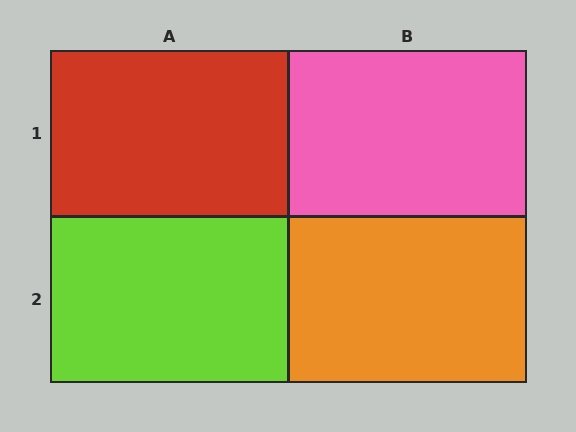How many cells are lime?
1 cell is lime.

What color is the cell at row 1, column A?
Red.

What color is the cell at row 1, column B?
Pink.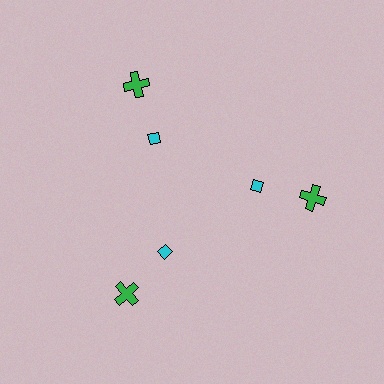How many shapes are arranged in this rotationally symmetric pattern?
There are 6 shapes, arranged in 3 groups of 2.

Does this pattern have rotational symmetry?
Yes, this pattern has 3-fold rotational symmetry. It looks the same after rotating 120 degrees around the center.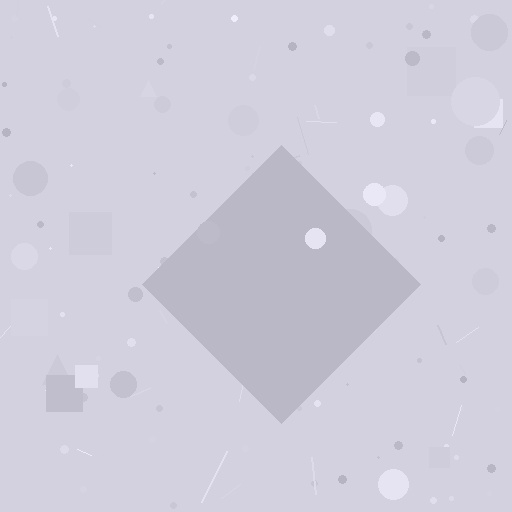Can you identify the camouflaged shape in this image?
The camouflaged shape is a diamond.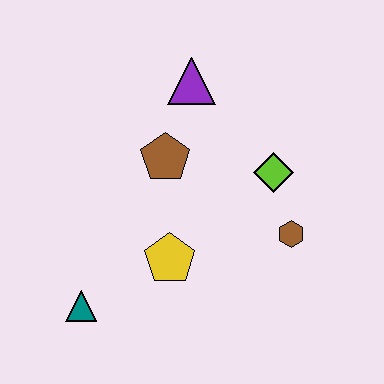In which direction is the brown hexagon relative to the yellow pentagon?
The brown hexagon is to the right of the yellow pentagon.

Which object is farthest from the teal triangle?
The purple triangle is farthest from the teal triangle.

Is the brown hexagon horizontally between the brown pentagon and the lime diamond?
No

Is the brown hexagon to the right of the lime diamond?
Yes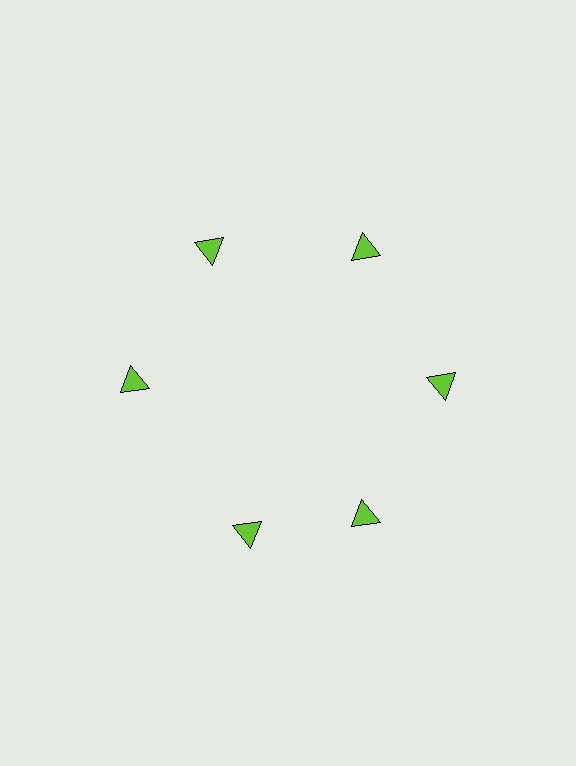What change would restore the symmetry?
The symmetry would be restored by rotating it back into even spacing with its neighbors so that all 6 triangles sit at equal angles and equal distance from the center.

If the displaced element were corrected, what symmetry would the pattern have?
It would have 6-fold rotational symmetry — the pattern would map onto itself every 60 degrees.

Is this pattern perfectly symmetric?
No. The 6 lime triangles are arranged in a ring, but one element near the 7 o'clock position is rotated out of alignment along the ring, breaking the 6-fold rotational symmetry.